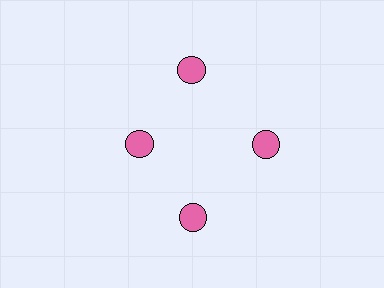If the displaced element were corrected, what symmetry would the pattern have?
It would have 4-fold rotational symmetry — the pattern would map onto itself every 90 degrees.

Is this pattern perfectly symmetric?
No. The 4 pink circles are arranged in a ring, but one element near the 9 o'clock position is pulled inward toward the center, breaking the 4-fold rotational symmetry.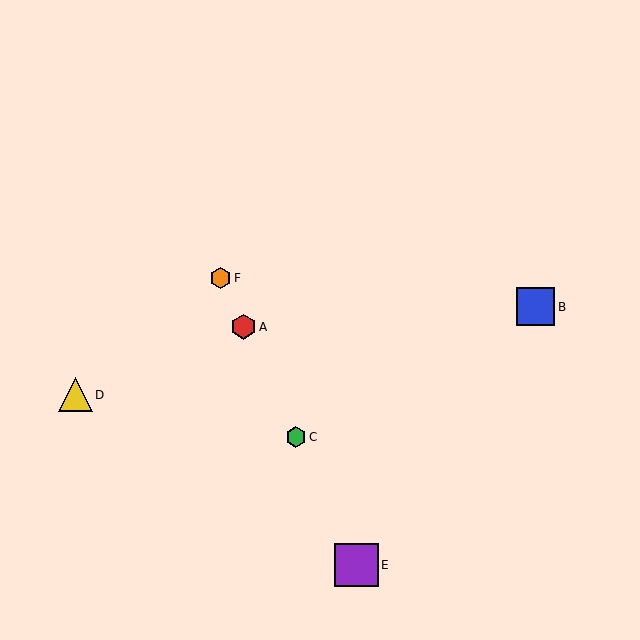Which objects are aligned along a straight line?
Objects A, C, E, F are aligned along a straight line.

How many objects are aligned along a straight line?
4 objects (A, C, E, F) are aligned along a straight line.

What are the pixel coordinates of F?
Object F is at (220, 278).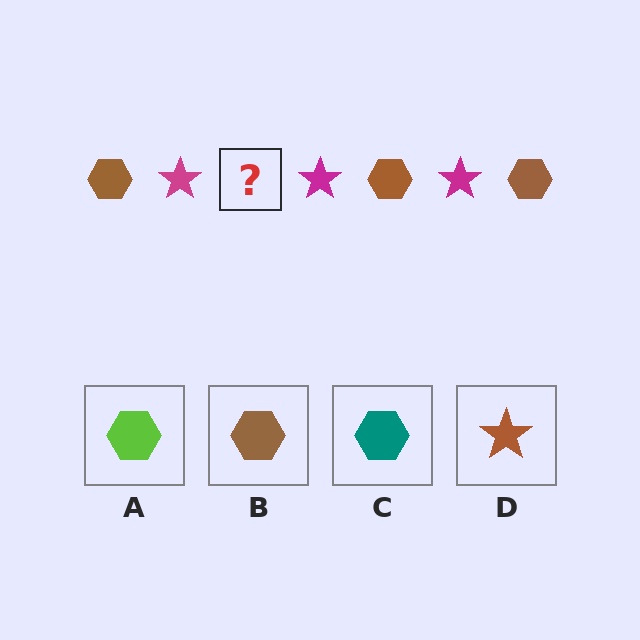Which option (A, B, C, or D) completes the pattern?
B.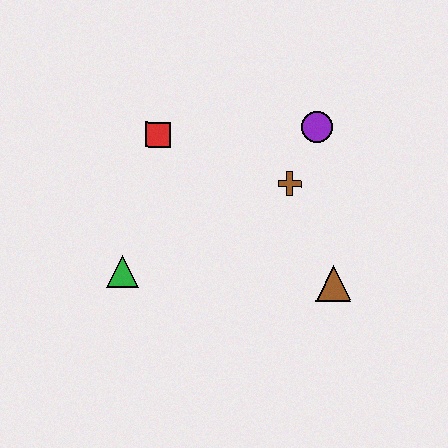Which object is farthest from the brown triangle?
The red square is farthest from the brown triangle.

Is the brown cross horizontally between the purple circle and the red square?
Yes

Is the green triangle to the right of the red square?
No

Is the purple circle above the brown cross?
Yes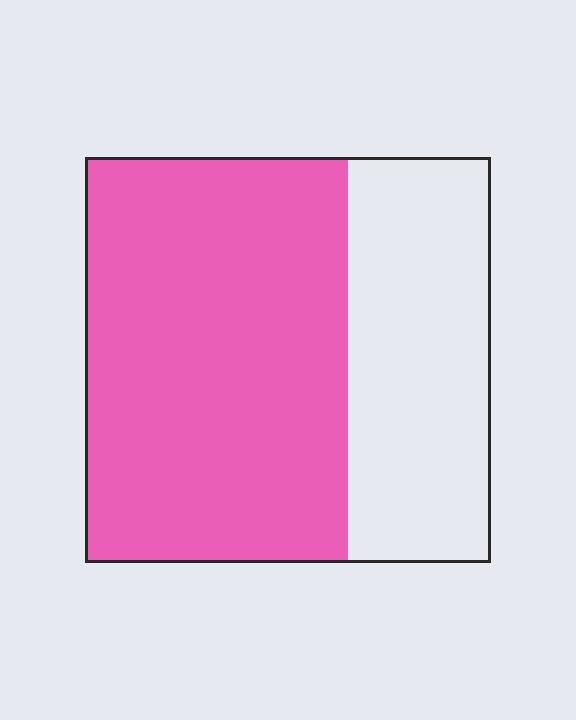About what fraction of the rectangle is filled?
About two thirds (2/3).